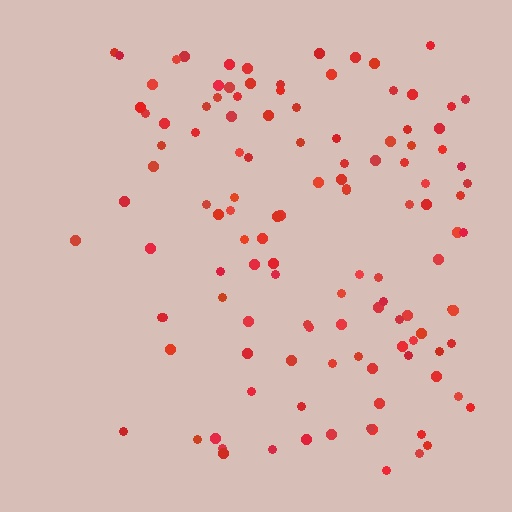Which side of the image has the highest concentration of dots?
The right.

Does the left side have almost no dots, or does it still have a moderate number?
Still a moderate number, just noticeably fewer than the right.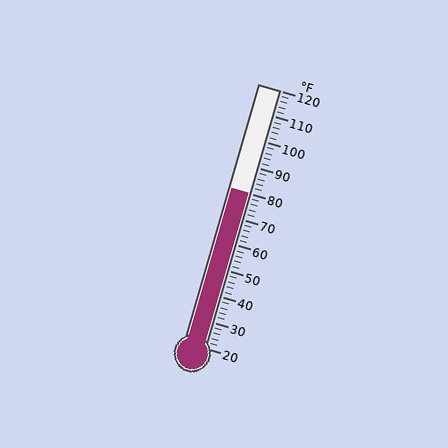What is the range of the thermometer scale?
The thermometer scale ranges from 20°F to 120°F.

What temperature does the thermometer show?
The thermometer shows approximately 80°F.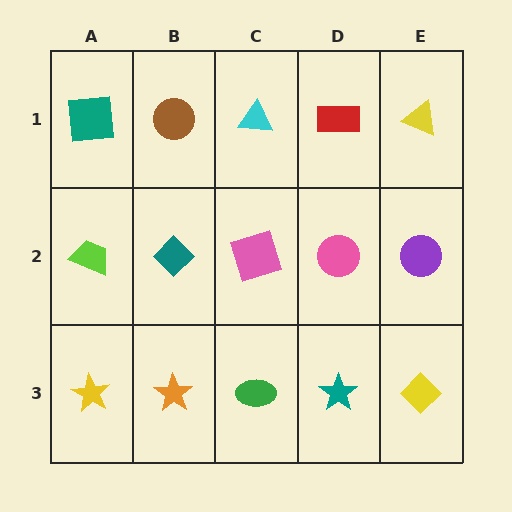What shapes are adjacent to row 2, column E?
A yellow triangle (row 1, column E), a yellow diamond (row 3, column E), a pink circle (row 2, column D).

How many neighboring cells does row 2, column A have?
3.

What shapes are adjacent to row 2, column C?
A cyan triangle (row 1, column C), a green ellipse (row 3, column C), a teal diamond (row 2, column B), a pink circle (row 2, column D).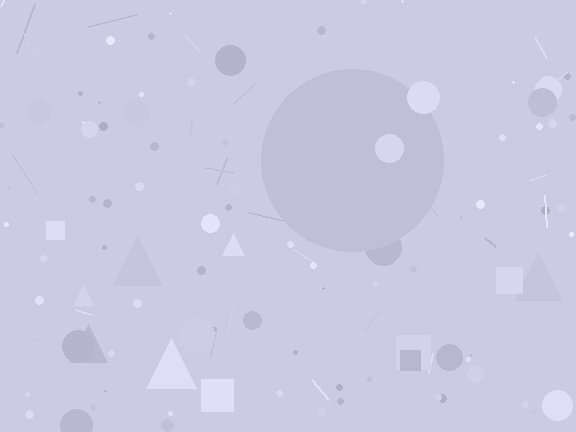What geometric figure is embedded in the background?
A circle is embedded in the background.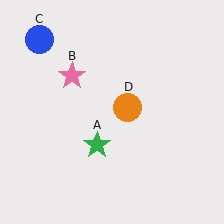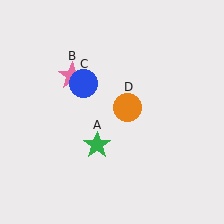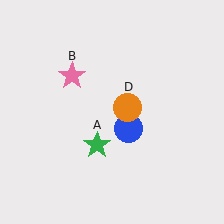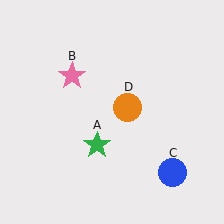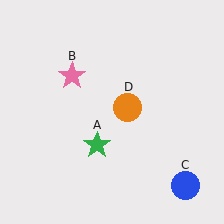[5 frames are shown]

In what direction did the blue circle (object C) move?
The blue circle (object C) moved down and to the right.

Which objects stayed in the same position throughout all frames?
Green star (object A) and pink star (object B) and orange circle (object D) remained stationary.